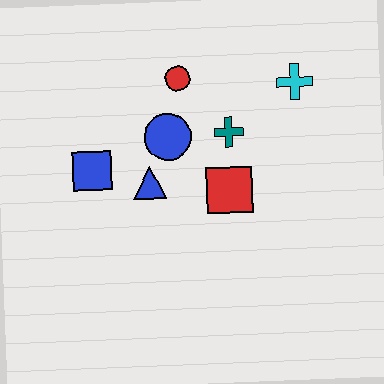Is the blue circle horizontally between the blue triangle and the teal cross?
Yes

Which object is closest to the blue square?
The blue triangle is closest to the blue square.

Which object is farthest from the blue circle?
The cyan cross is farthest from the blue circle.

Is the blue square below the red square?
No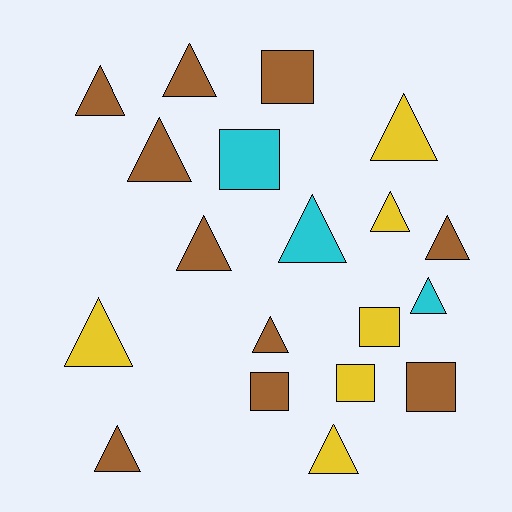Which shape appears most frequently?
Triangle, with 13 objects.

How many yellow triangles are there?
There are 4 yellow triangles.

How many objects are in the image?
There are 19 objects.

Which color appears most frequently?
Brown, with 10 objects.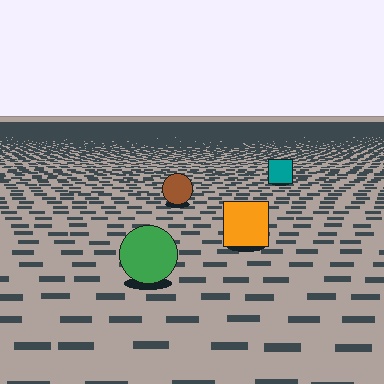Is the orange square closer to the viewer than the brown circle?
Yes. The orange square is closer — you can tell from the texture gradient: the ground texture is coarser near it.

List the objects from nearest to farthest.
From nearest to farthest: the green circle, the orange square, the brown circle, the teal square.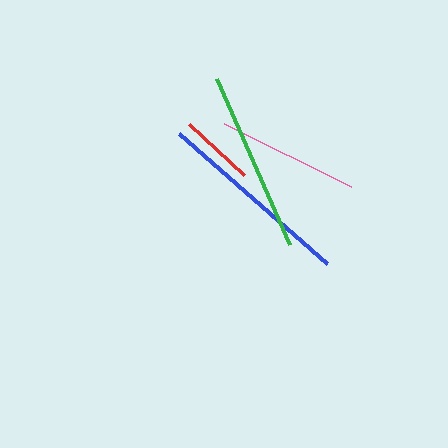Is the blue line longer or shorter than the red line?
The blue line is longer than the red line.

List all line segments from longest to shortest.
From longest to shortest: blue, green, pink, red.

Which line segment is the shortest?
The red line is the shortest at approximately 75 pixels.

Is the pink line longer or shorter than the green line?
The green line is longer than the pink line.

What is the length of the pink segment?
The pink segment is approximately 143 pixels long.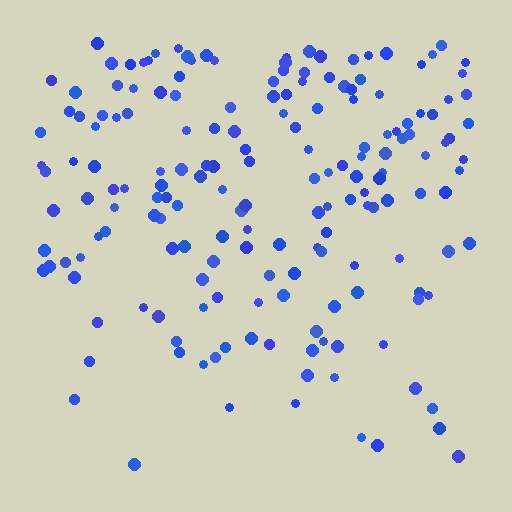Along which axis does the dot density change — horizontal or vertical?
Vertical.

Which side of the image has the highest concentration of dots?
The top.